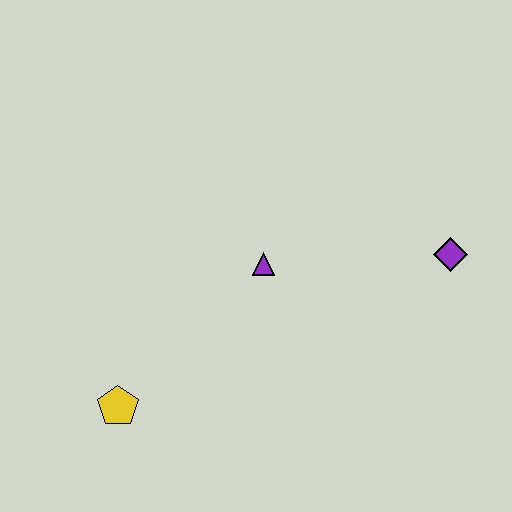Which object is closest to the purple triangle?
The purple diamond is closest to the purple triangle.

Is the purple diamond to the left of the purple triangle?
No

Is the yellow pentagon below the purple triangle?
Yes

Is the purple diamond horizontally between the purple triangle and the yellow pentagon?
No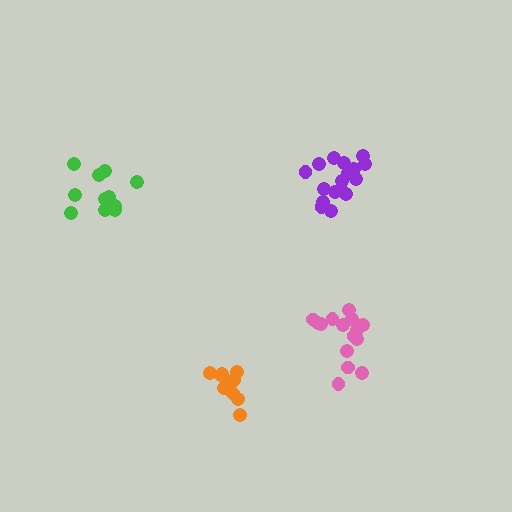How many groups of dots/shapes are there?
There are 4 groups.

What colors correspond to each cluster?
The clusters are colored: pink, purple, green, orange.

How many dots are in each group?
Group 1: 16 dots, Group 2: 17 dots, Group 3: 11 dots, Group 4: 11 dots (55 total).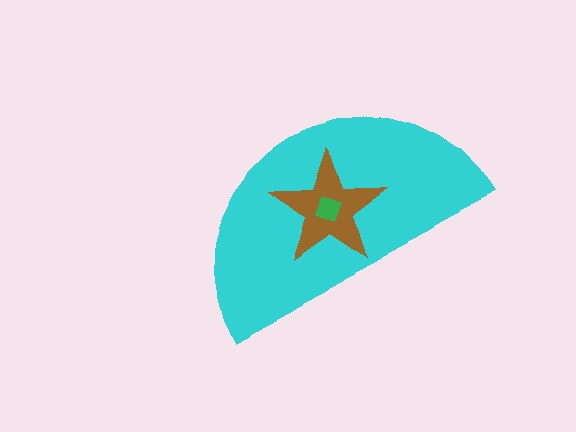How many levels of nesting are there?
3.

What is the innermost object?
The green diamond.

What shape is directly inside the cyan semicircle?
The brown star.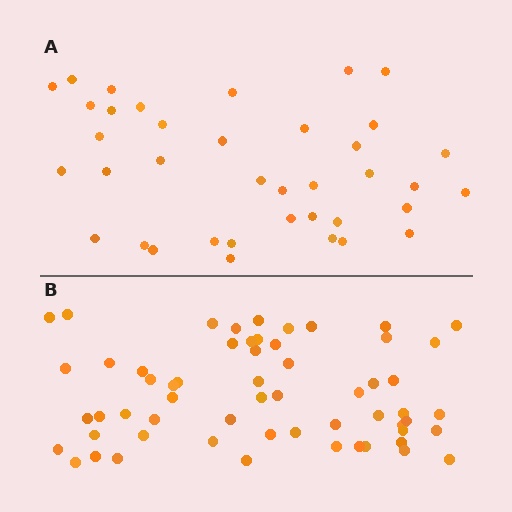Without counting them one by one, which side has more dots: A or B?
Region B (the bottom region) has more dots.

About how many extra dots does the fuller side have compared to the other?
Region B has approximately 20 more dots than region A.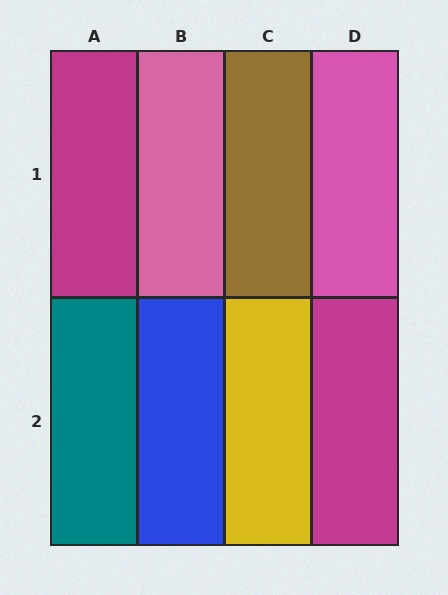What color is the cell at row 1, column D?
Pink.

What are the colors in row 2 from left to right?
Teal, blue, yellow, magenta.